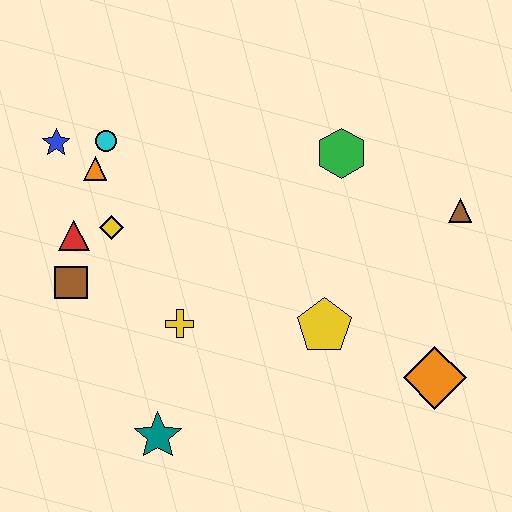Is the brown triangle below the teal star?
No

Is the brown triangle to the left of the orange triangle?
No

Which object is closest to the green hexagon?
The brown triangle is closest to the green hexagon.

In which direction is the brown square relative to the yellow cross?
The brown square is to the left of the yellow cross.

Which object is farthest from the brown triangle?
The blue star is farthest from the brown triangle.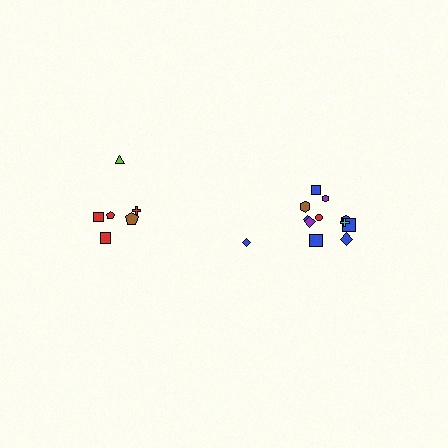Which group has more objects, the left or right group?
The right group.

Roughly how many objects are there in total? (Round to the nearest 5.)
Roughly 20 objects in total.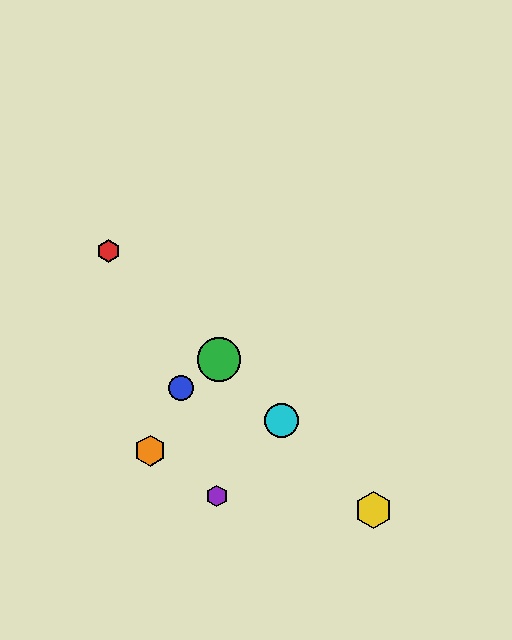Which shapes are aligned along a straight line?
The red hexagon, the green circle, the yellow hexagon, the cyan circle are aligned along a straight line.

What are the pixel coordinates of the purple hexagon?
The purple hexagon is at (217, 496).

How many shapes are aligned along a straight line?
4 shapes (the red hexagon, the green circle, the yellow hexagon, the cyan circle) are aligned along a straight line.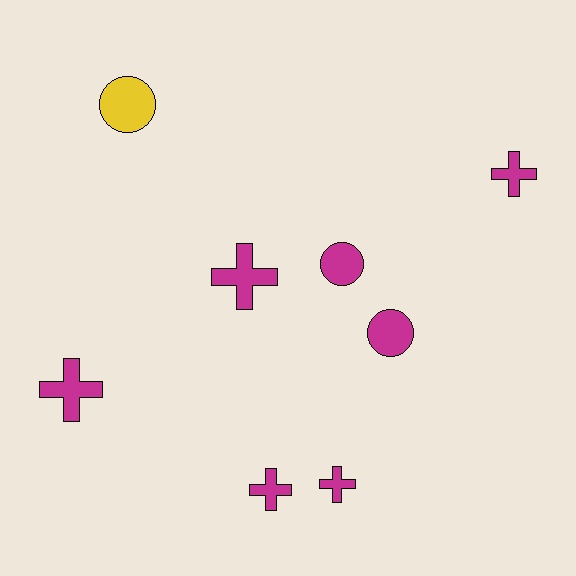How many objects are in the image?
There are 8 objects.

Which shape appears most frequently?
Cross, with 5 objects.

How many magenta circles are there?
There are 2 magenta circles.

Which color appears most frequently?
Magenta, with 7 objects.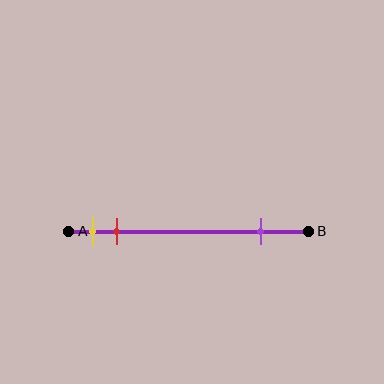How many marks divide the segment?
There are 3 marks dividing the segment.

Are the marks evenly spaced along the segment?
No, the marks are not evenly spaced.